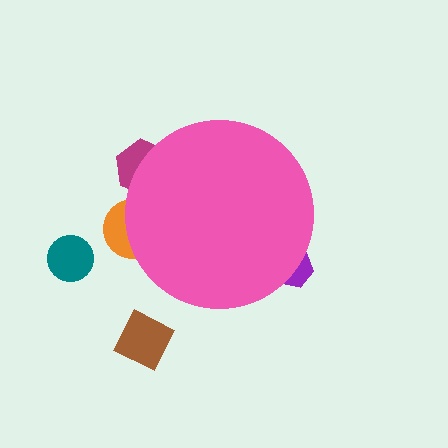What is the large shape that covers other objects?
A pink circle.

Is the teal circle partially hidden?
No, the teal circle is fully visible.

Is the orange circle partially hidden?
Yes, the orange circle is partially hidden behind the pink circle.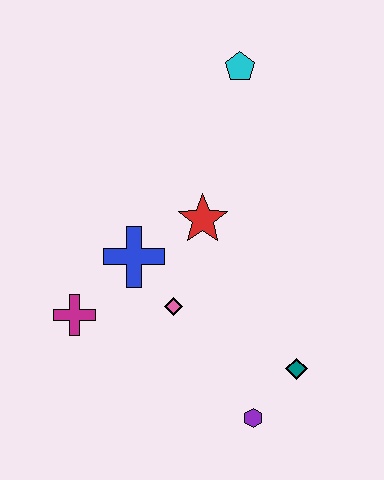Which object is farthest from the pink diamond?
The cyan pentagon is farthest from the pink diamond.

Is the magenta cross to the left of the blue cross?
Yes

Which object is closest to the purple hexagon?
The teal diamond is closest to the purple hexagon.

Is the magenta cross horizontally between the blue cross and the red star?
No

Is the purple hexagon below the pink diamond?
Yes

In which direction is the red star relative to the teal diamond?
The red star is above the teal diamond.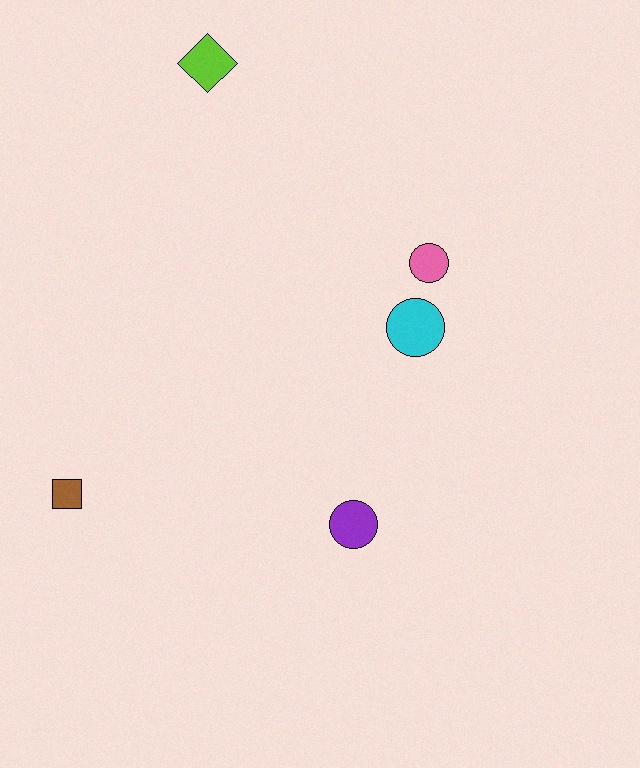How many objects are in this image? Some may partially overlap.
There are 5 objects.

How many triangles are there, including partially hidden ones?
There are no triangles.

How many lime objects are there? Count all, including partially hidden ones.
There is 1 lime object.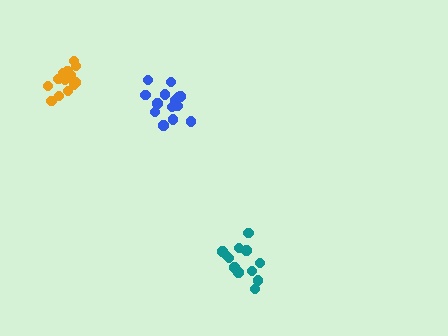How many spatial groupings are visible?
There are 3 spatial groupings.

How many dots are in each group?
Group 1: 12 dots, Group 2: 15 dots, Group 3: 14 dots (41 total).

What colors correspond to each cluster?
The clusters are colored: teal, orange, blue.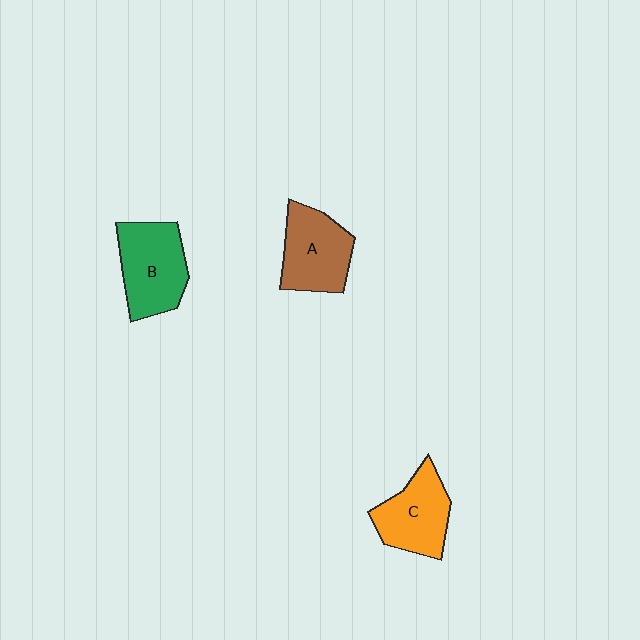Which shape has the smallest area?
Shape C (orange).